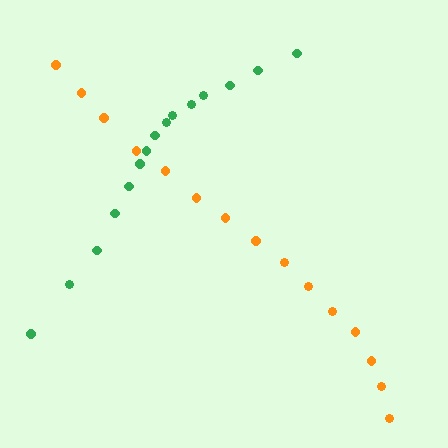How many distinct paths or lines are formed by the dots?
There are 2 distinct paths.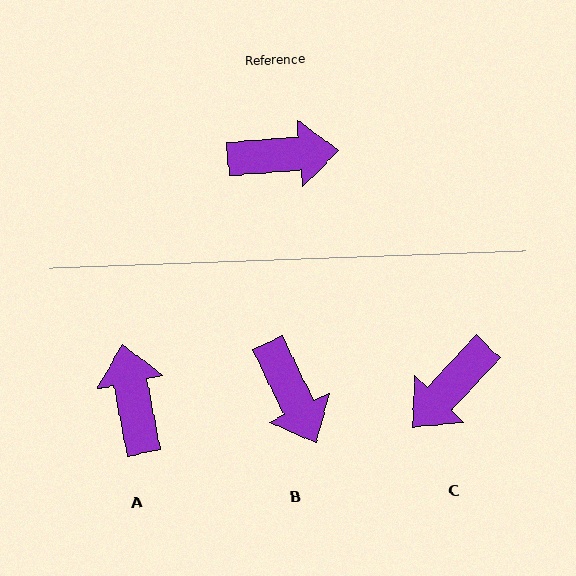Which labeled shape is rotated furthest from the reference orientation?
C, about 138 degrees away.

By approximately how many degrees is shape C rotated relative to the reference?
Approximately 138 degrees clockwise.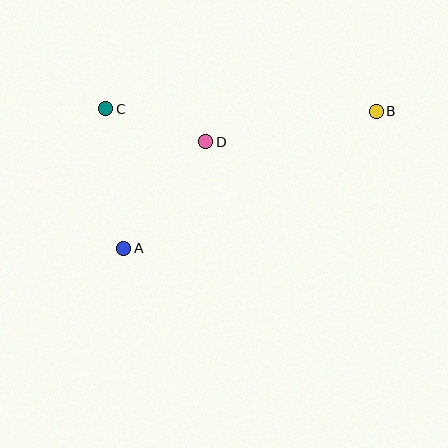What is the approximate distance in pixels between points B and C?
The distance between B and C is approximately 271 pixels.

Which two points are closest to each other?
Points C and D are closest to each other.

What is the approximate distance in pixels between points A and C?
The distance between A and C is approximately 141 pixels.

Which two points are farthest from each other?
Points A and B are farthest from each other.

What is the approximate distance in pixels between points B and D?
The distance between B and D is approximately 173 pixels.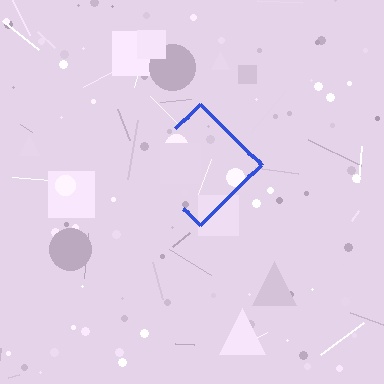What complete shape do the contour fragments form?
The contour fragments form a diamond.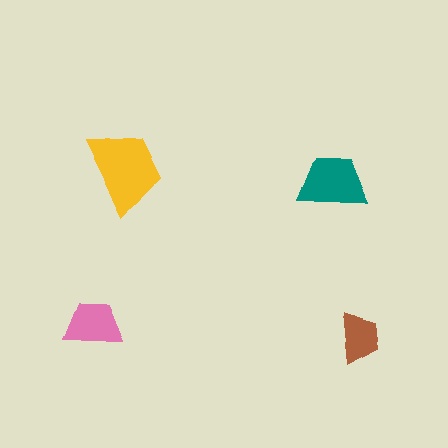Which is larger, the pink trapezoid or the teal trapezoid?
The teal one.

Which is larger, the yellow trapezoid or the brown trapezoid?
The yellow one.